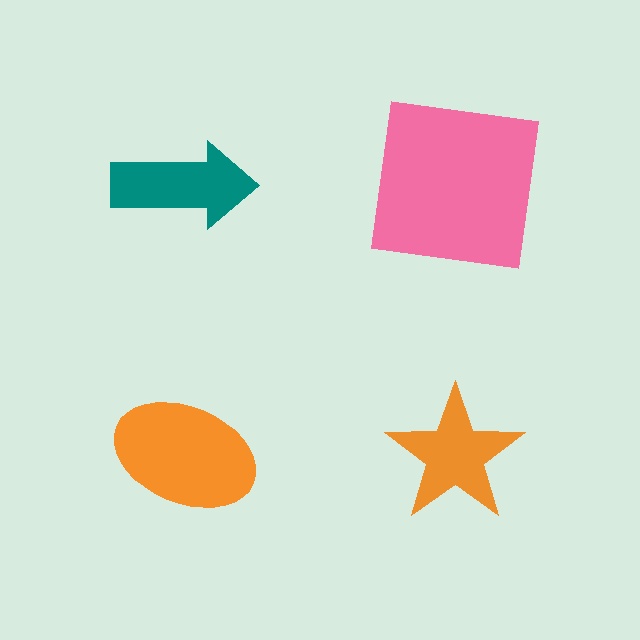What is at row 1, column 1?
A teal arrow.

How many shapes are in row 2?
2 shapes.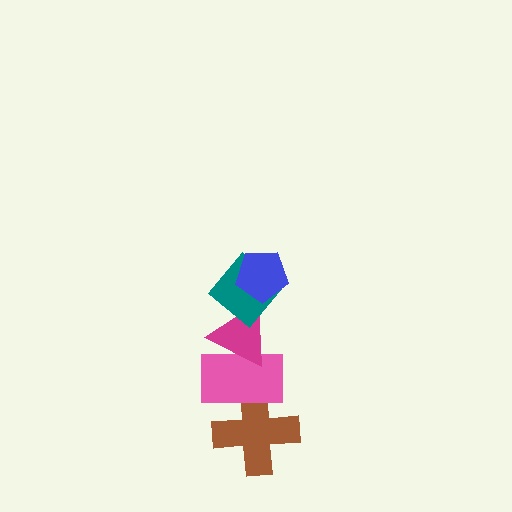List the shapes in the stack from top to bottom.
From top to bottom: the blue pentagon, the teal diamond, the magenta triangle, the pink rectangle, the brown cross.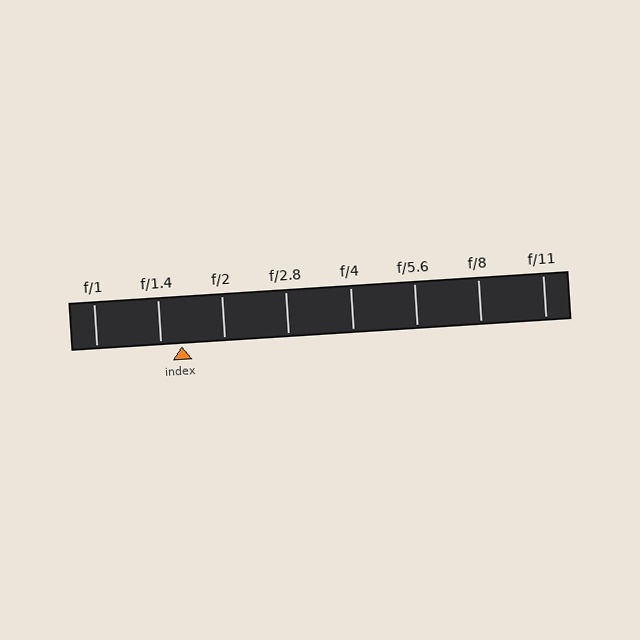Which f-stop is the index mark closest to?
The index mark is closest to f/1.4.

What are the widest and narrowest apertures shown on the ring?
The widest aperture shown is f/1 and the narrowest is f/11.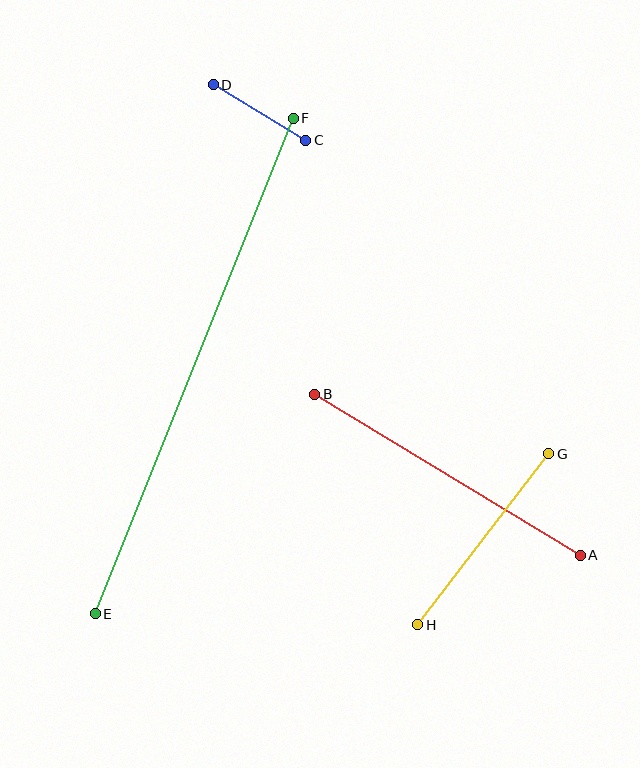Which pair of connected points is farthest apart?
Points E and F are farthest apart.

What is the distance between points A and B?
The distance is approximately 311 pixels.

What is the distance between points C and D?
The distance is approximately 108 pixels.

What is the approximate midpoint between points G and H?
The midpoint is at approximately (483, 539) pixels.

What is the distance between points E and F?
The distance is approximately 533 pixels.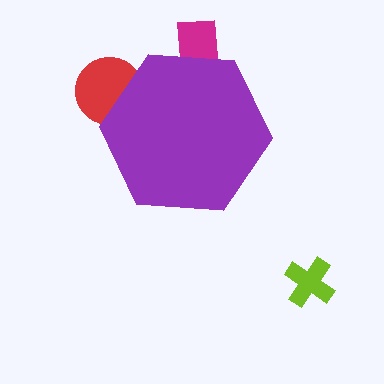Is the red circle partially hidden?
Yes, the red circle is partially hidden behind the purple hexagon.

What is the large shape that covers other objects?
A purple hexagon.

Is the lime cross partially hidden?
No, the lime cross is fully visible.